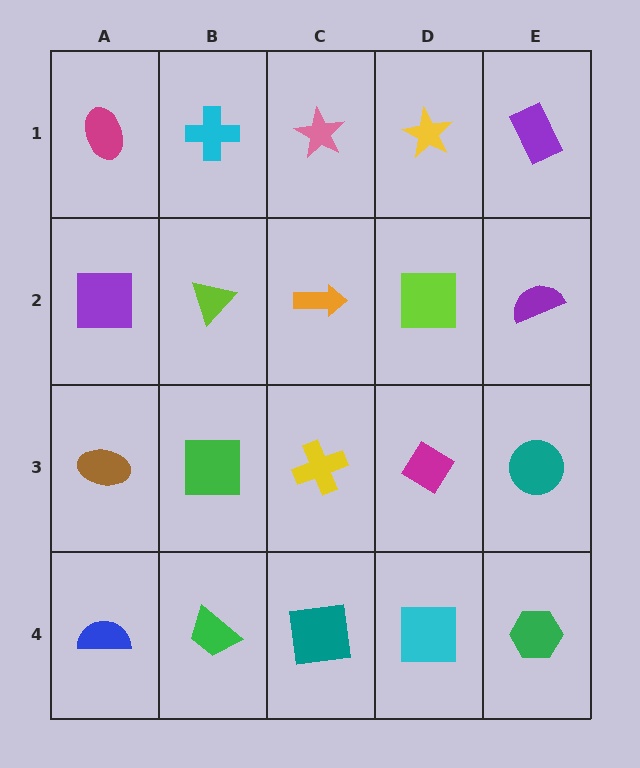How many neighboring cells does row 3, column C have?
4.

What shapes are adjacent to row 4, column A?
A brown ellipse (row 3, column A), a green trapezoid (row 4, column B).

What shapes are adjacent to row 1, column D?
A lime square (row 2, column D), a pink star (row 1, column C), a purple rectangle (row 1, column E).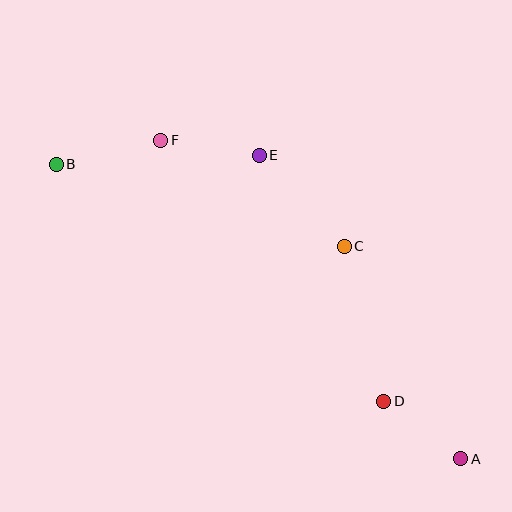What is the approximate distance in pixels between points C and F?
The distance between C and F is approximately 212 pixels.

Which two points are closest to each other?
Points A and D are closest to each other.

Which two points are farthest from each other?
Points A and B are farthest from each other.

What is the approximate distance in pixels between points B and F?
The distance between B and F is approximately 107 pixels.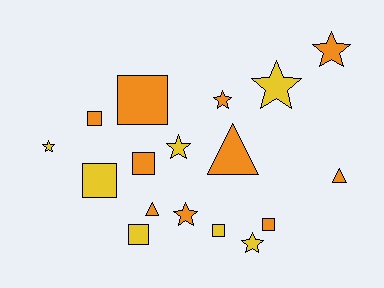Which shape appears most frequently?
Square, with 7 objects.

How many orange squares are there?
There are 4 orange squares.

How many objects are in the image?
There are 17 objects.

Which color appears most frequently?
Orange, with 10 objects.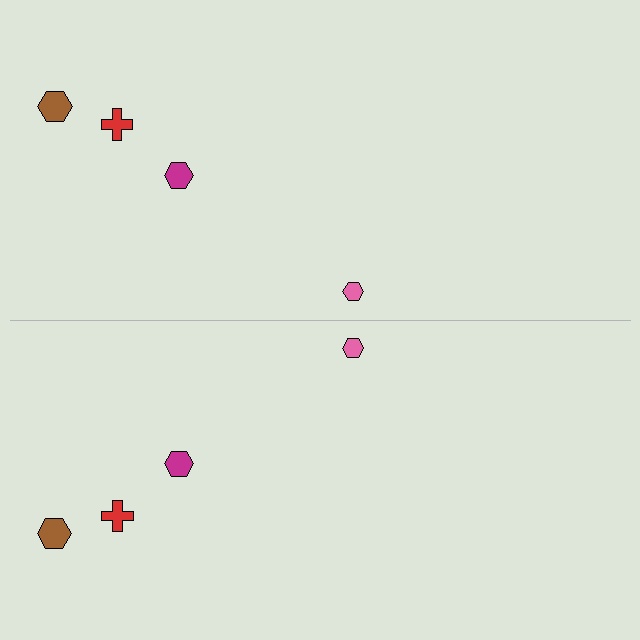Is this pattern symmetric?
Yes, this pattern has bilateral (reflection) symmetry.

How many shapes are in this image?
There are 8 shapes in this image.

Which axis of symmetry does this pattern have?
The pattern has a horizontal axis of symmetry running through the center of the image.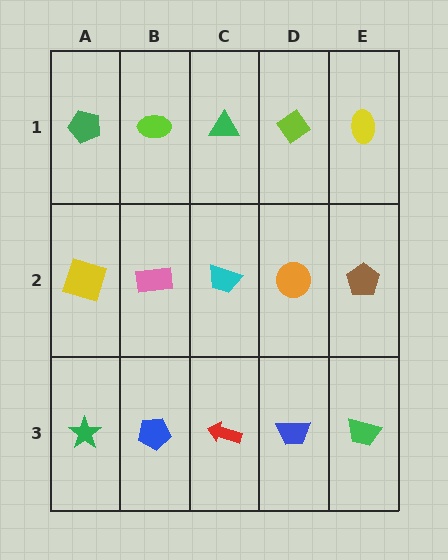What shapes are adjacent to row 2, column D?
A lime diamond (row 1, column D), a blue trapezoid (row 3, column D), a cyan trapezoid (row 2, column C), a brown pentagon (row 2, column E).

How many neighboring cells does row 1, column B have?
3.